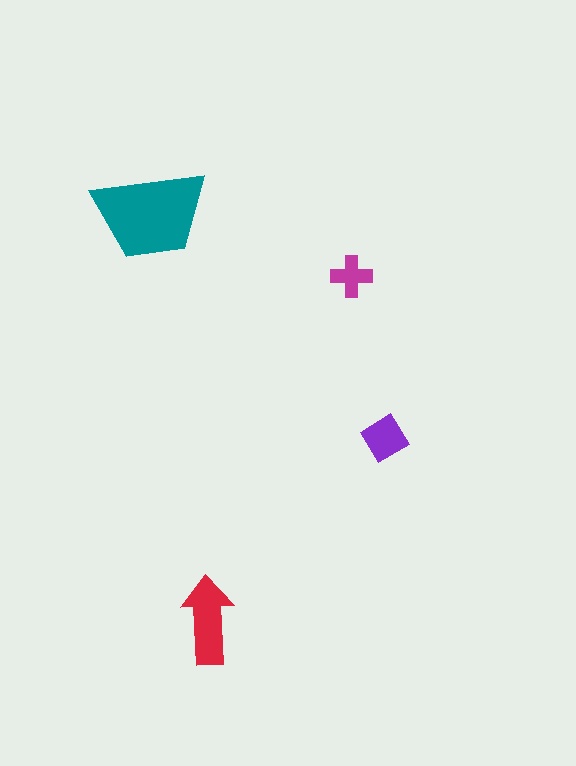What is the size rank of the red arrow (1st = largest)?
2nd.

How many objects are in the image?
There are 4 objects in the image.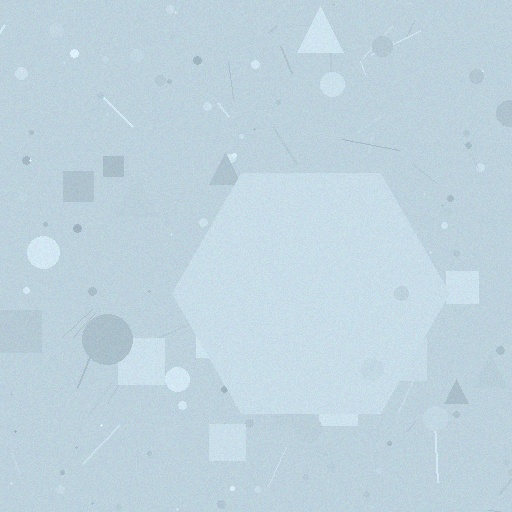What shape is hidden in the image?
A hexagon is hidden in the image.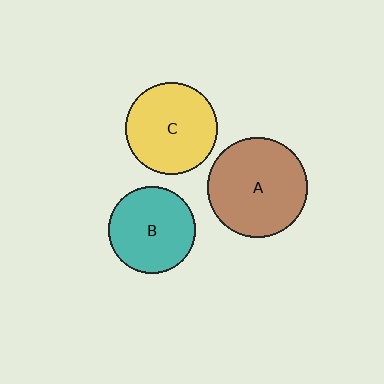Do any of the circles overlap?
No, none of the circles overlap.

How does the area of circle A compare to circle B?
Approximately 1.3 times.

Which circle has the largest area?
Circle A (brown).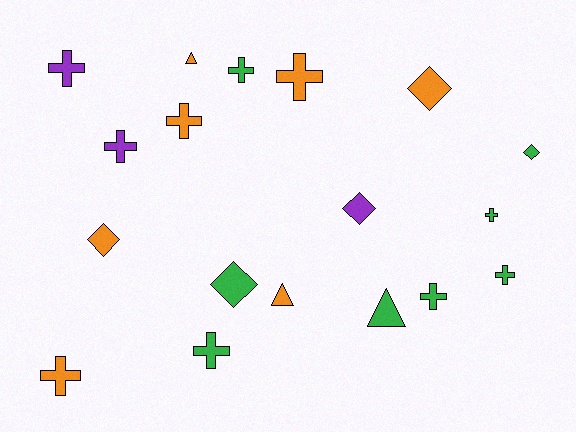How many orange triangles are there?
There are 2 orange triangles.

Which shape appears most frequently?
Cross, with 10 objects.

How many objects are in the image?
There are 18 objects.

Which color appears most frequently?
Green, with 8 objects.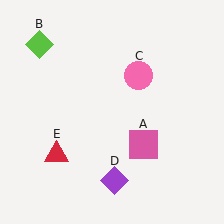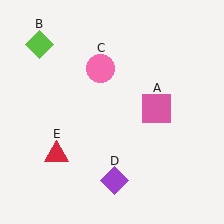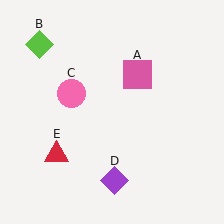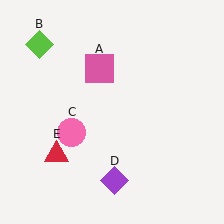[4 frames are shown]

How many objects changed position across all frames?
2 objects changed position: pink square (object A), pink circle (object C).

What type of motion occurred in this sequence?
The pink square (object A), pink circle (object C) rotated counterclockwise around the center of the scene.